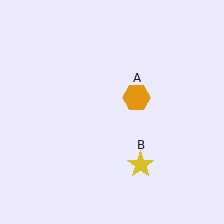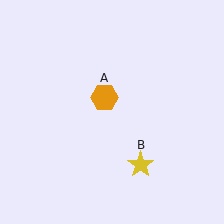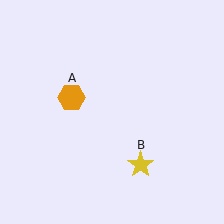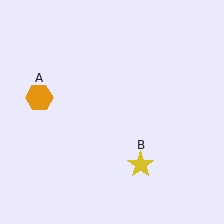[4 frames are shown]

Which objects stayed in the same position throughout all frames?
Yellow star (object B) remained stationary.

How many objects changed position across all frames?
1 object changed position: orange hexagon (object A).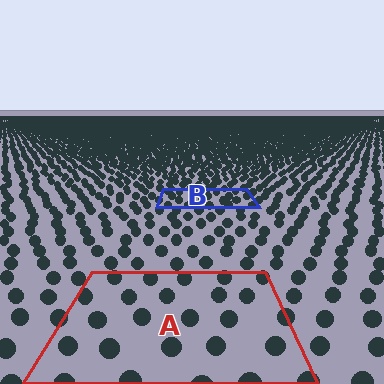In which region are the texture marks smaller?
The texture marks are smaller in region B, because it is farther away.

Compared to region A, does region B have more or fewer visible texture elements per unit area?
Region B has more texture elements per unit area — they are packed more densely because it is farther away.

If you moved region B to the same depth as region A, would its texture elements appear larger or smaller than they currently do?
They would appear larger. At a closer depth, the same texture elements are projected at a bigger on-screen size.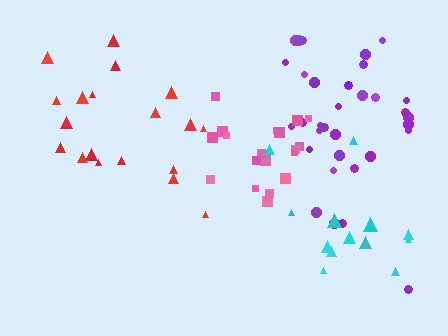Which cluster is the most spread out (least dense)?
Cyan.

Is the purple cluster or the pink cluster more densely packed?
Pink.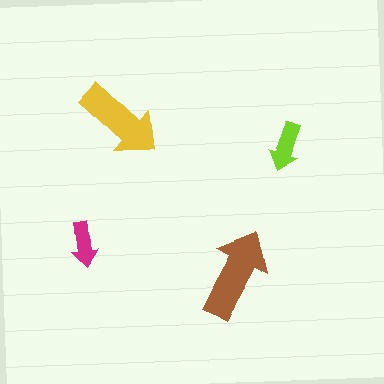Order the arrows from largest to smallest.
the brown one, the yellow one, the lime one, the magenta one.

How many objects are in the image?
There are 4 objects in the image.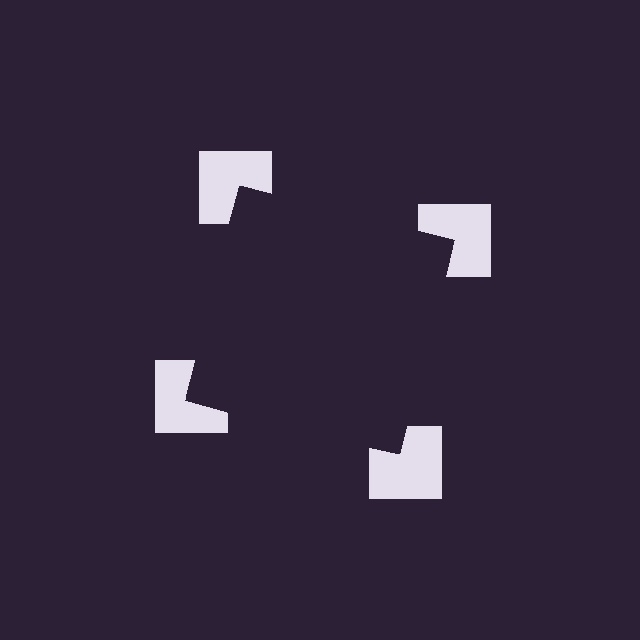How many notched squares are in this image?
There are 4 — one at each vertex of the illusory square.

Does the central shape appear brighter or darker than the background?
It typically appears slightly darker than the background, even though no actual brightness change is drawn.